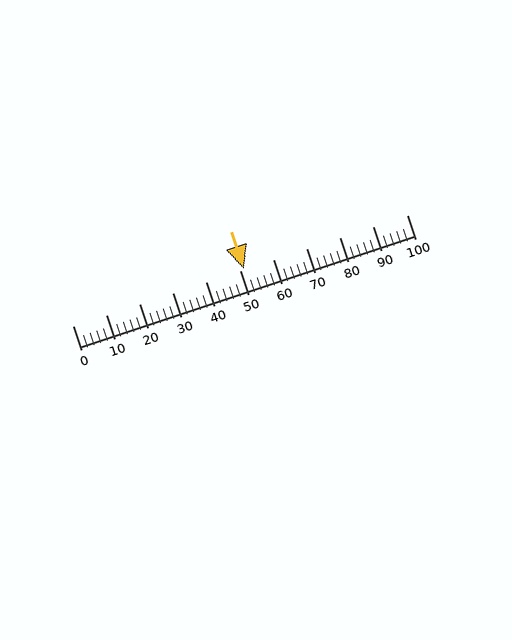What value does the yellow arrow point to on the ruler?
The yellow arrow points to approximately 51.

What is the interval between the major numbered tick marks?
The major tick marks are spaced 10 units apart.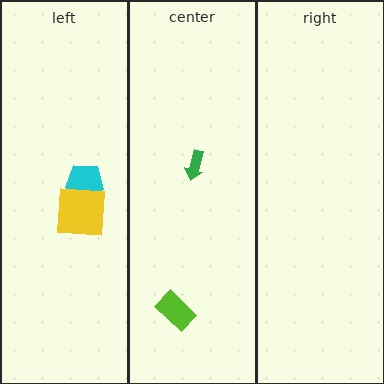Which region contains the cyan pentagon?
The left region.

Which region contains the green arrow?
The center region.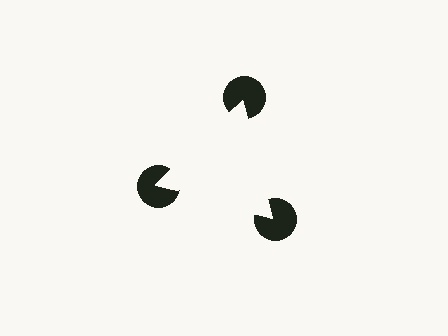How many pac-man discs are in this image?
There are 3 — one at each vertex of the illusory triangle.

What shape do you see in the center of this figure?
An illusory triangle — its edges are inferred from the aligned wedge cuts in the pac-man discs, not physically drawn.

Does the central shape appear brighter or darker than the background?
It typically appears slightly brighter than the background, even though no actual brightness change is drawn.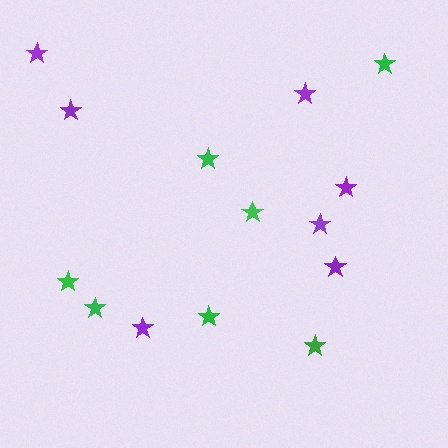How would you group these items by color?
There are 2 groups: one group of purple stars (7) and one group of green stars (7).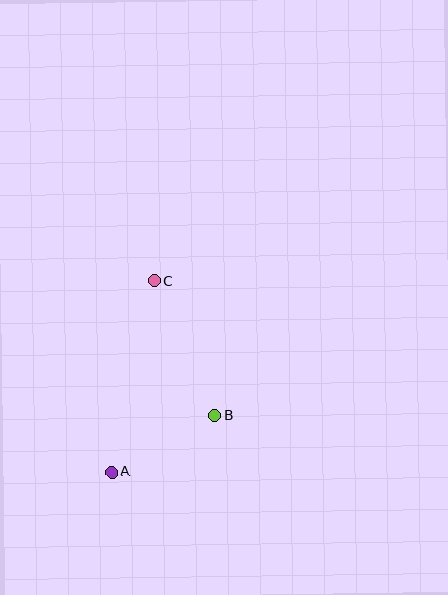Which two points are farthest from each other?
Points A and C are farthest from each other.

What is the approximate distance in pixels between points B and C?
The distance between B and C is approximately 148 pixels.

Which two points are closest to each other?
Points A and B are closest to each other.